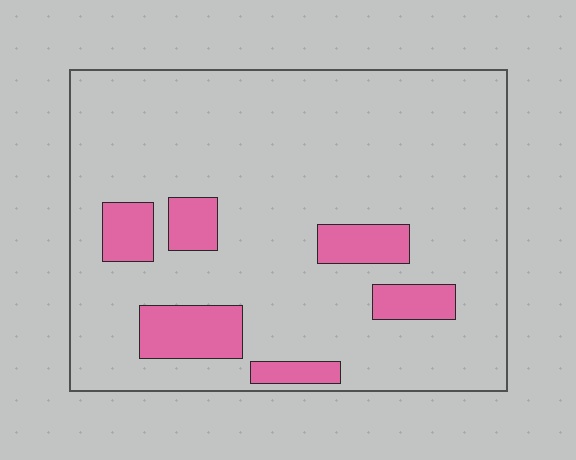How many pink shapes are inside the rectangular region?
6.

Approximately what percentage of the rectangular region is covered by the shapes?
Approximately 15%.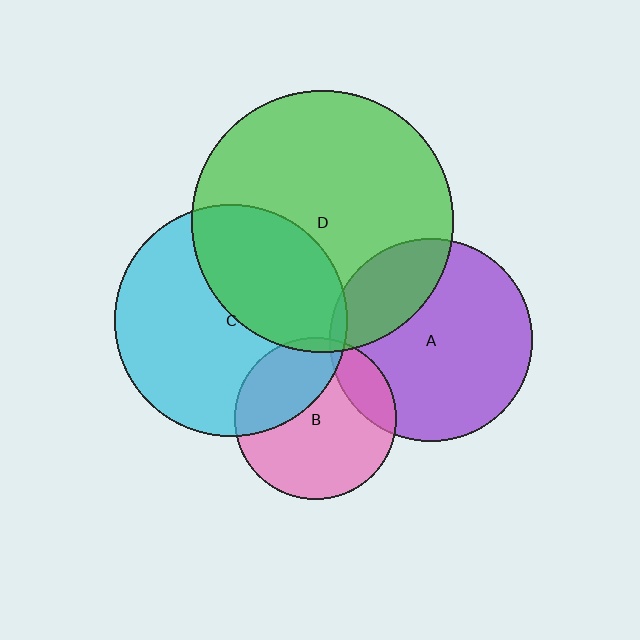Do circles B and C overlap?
Yes.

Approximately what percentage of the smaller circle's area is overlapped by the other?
Approximately 35%.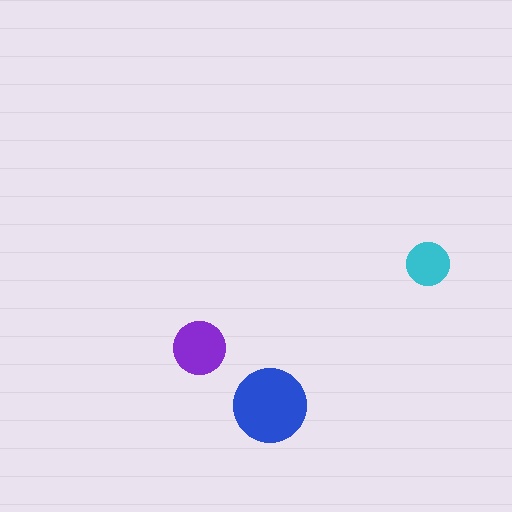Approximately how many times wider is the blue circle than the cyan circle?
About 1.5 times wider.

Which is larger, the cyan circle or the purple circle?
The purple one.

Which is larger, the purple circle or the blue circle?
The blue one.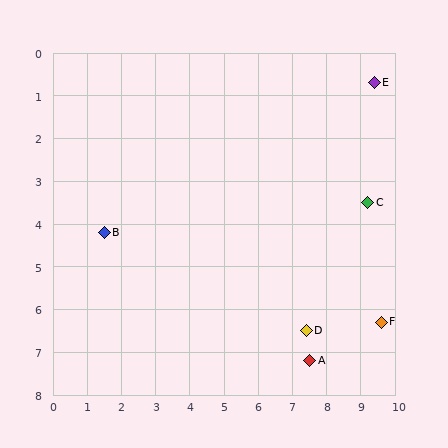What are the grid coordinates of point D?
Point D is at approximately (7.4, 6.5).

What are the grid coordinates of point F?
Point F is at approximately (9.6, 6.3).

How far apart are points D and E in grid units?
Points D and E are about 6.1 grid units apart.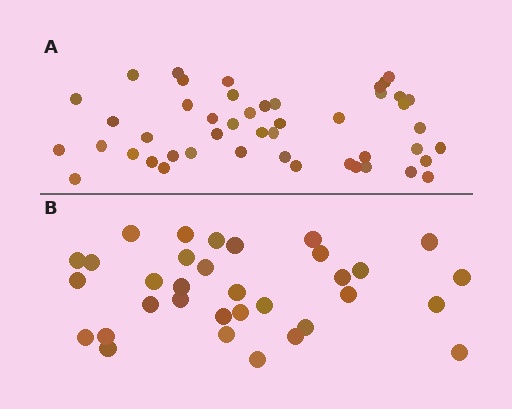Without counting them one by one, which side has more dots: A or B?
Region A (the top region) has more dots.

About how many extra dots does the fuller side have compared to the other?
Region A has approximately 15 more dots than region B.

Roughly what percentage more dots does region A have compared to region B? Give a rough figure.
About 40% more.